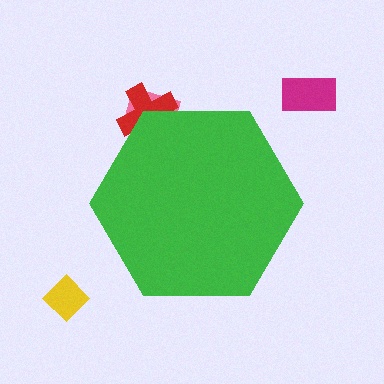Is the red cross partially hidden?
Yes, the red cross is partially hidden behind the green hexagon.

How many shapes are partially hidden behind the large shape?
2 shapes are partially hidden.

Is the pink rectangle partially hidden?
Yes, the pink rectangle is partially hidden behind the green hexagon.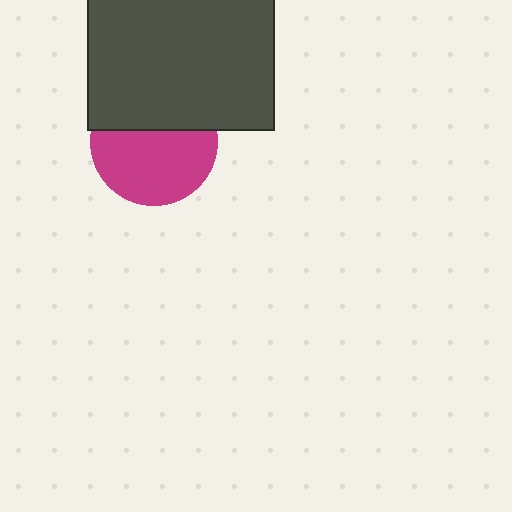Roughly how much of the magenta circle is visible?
About half of it is visible (roughly 60%).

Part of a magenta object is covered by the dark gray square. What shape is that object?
It is a circle.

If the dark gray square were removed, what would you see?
You would see the complete magenta circle.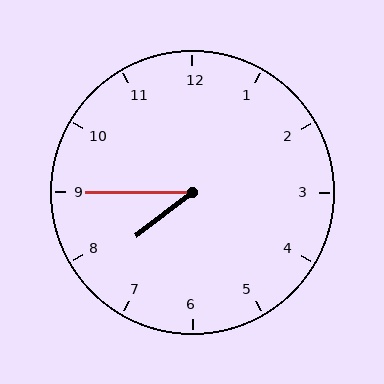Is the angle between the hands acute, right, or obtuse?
It is acute.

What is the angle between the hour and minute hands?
Approximately 38 degrees.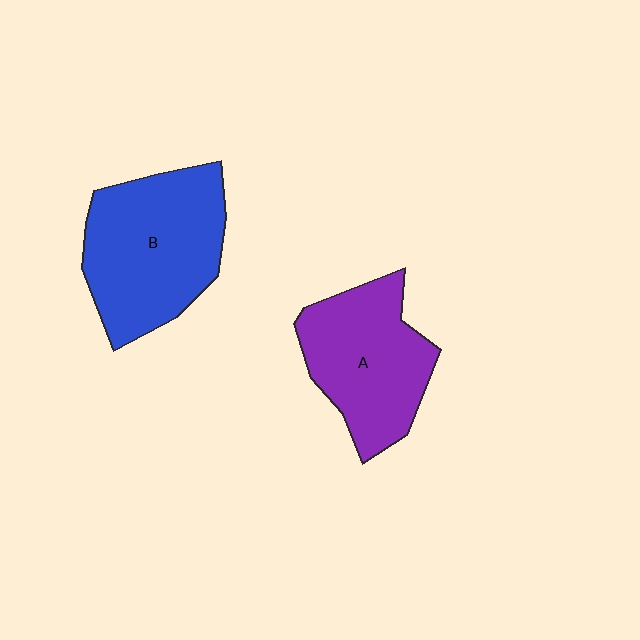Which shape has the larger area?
Shape B (blue).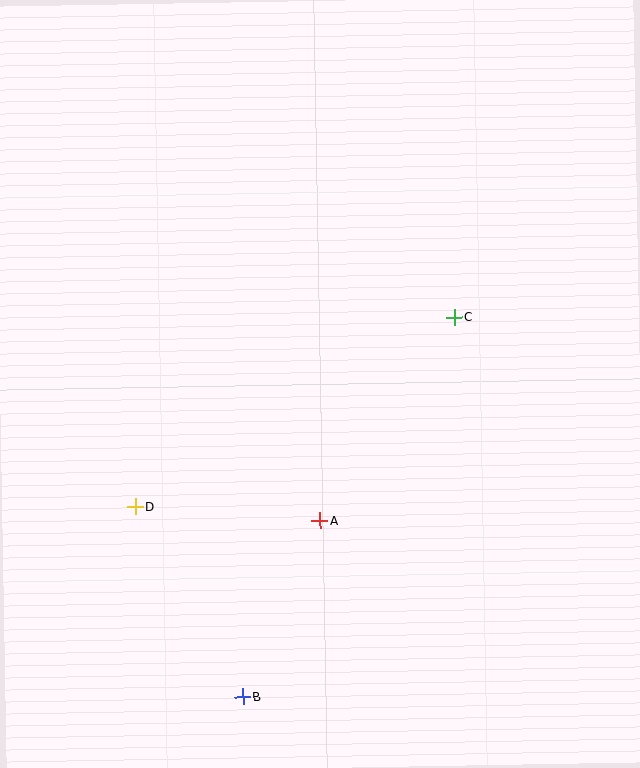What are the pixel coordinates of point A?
Point A is at (320, 521).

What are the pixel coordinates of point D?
Point D is at (135, 507).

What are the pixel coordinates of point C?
Point C is at (454, 318).